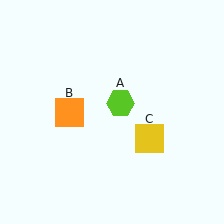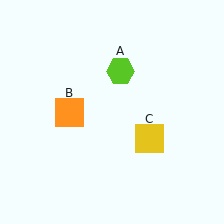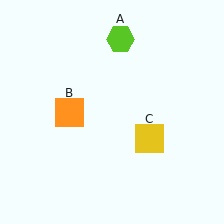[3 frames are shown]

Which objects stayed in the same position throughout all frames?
Orange square (object B) and yellow square (object C) remained stationary.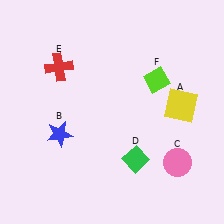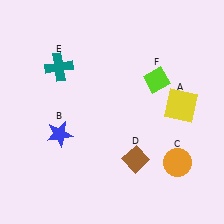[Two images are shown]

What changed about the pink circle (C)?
In Image 1, C is pink. In Image 2, it changed to orange.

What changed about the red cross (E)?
In Image 1, E is red. In Image 2, it changed to teal.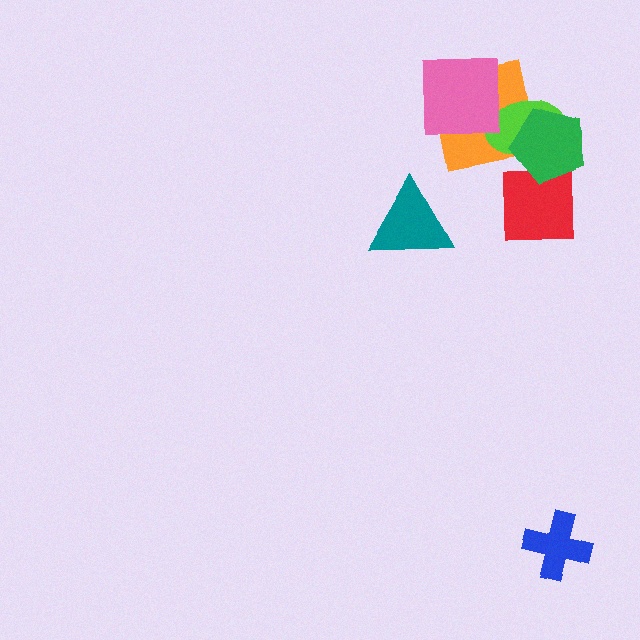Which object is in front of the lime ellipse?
The green pentagon is in front of the lime ellipse.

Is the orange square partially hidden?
Yes, it is partially covered by another shape.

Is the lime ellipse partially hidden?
Yes, it is partially covered by another shape.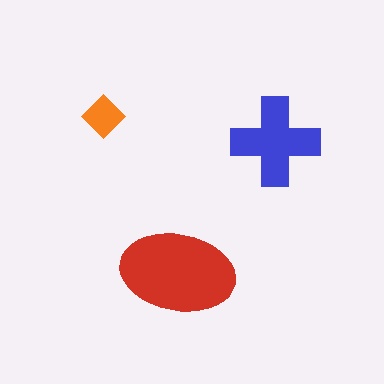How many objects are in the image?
There are 3 objects in the image.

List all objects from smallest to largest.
The orange diamond, the blue cross, the red ellipse.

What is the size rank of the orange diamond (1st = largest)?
3rd.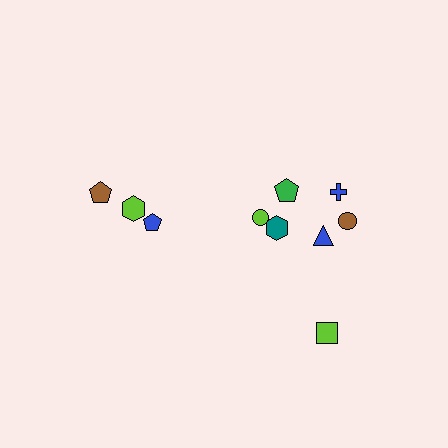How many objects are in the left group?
There are 3 objects.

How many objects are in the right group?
There are 7 objects.